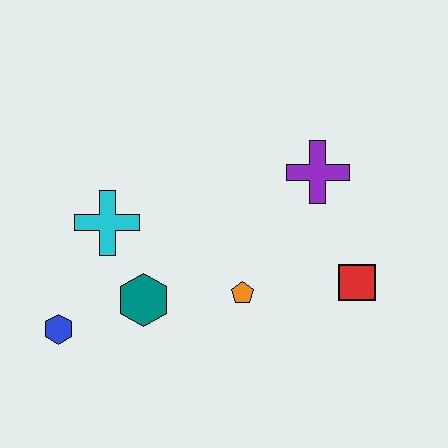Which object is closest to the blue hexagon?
The teal hexagon is closest to the blue hexagon.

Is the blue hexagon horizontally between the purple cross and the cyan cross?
No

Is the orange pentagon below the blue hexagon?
No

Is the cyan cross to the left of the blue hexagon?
No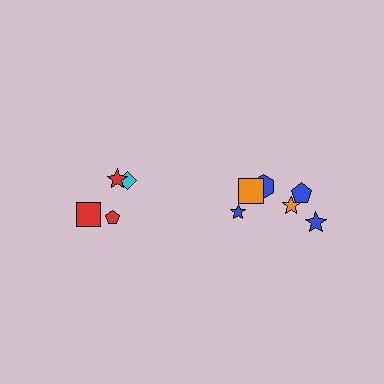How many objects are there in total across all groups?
There are 10 objects.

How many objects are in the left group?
There are 4 objects.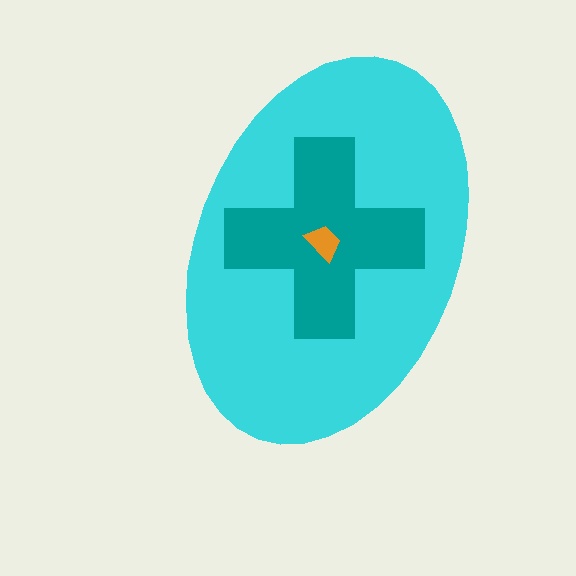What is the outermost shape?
The cyan ellipse.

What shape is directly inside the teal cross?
The orange trapezoid.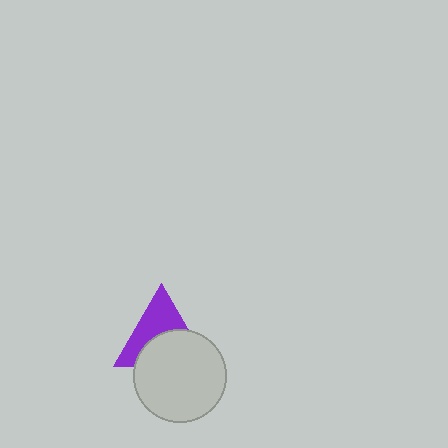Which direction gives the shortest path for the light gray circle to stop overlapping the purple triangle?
Moving down gives the shortest separation.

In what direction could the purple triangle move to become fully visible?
The purple triangle could move up. That would shift it out from behind the light gray circle entirely.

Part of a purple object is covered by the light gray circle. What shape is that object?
It is a triangle.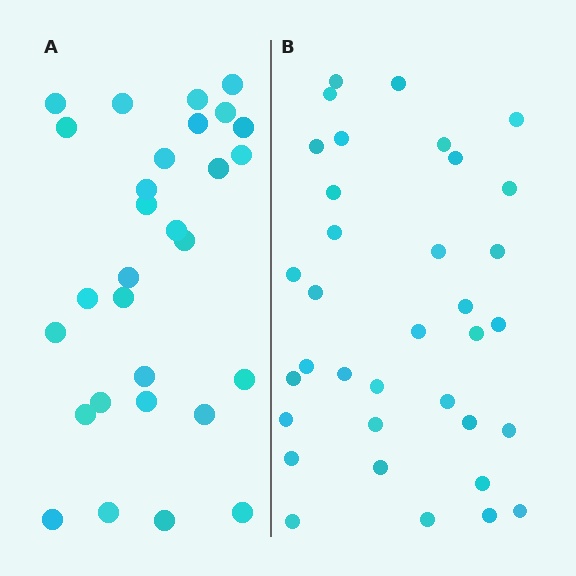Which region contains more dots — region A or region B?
Region B (the right region) has more dots.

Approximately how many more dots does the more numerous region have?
Region B has about 6 more dots than region A.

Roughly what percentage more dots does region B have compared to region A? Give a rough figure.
About 20% more.